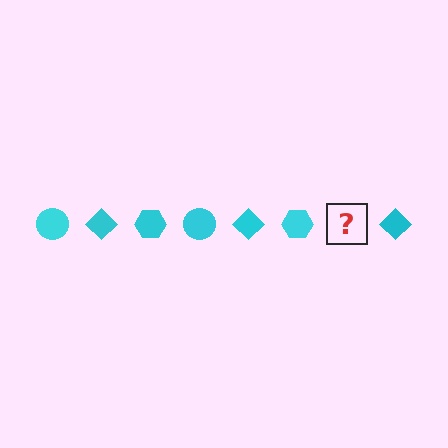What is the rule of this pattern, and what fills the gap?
The rule is that the pattern cycles through circle, diamond, hexagon shapes in cyan. The gap should be filled with a cyan circle.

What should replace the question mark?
The question mark should be replaced with a cyan circle.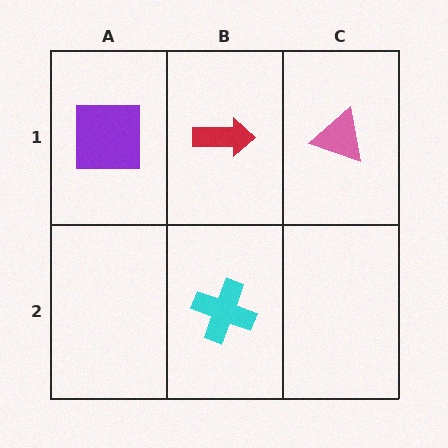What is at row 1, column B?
A red arrow.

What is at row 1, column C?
A pink triangle.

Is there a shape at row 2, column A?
No, that cell is empty.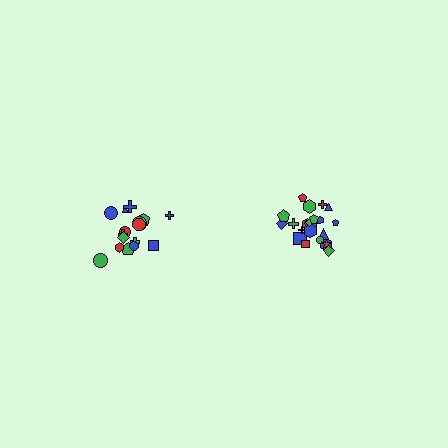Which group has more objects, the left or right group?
The right group.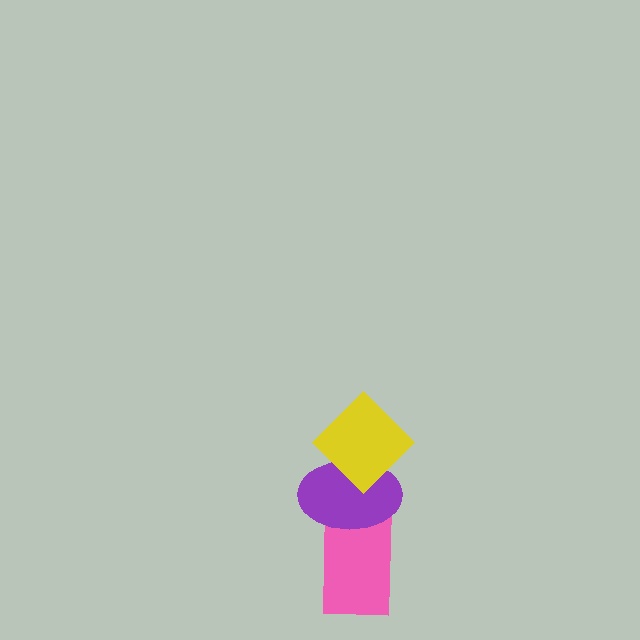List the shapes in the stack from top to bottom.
From top to bottom: the yellow diamond, the purple ellipse, the pink rectangle.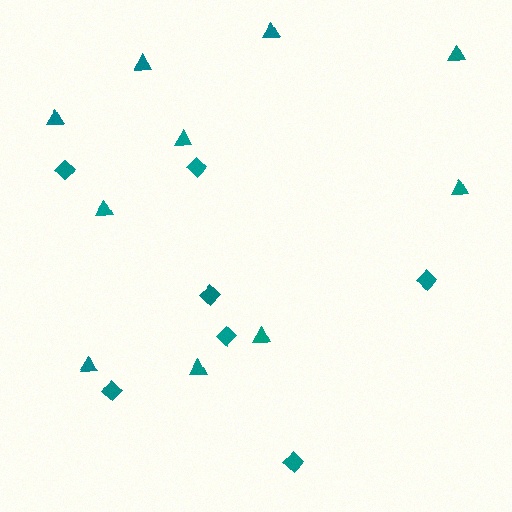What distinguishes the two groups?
There are 2 groups: one group of triangles (10) and one group of diamonds (7).